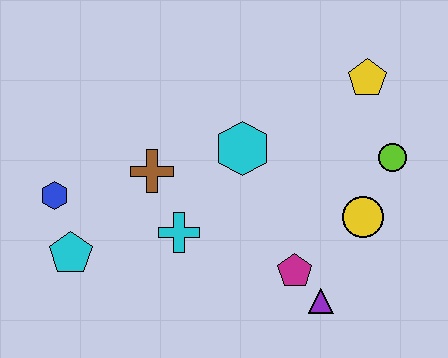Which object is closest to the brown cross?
The cyan cross is closest to the brown cross.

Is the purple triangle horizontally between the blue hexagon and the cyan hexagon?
No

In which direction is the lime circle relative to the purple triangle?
The lime circle is above the purple triangle.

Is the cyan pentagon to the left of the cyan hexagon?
Yes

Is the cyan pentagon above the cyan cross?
No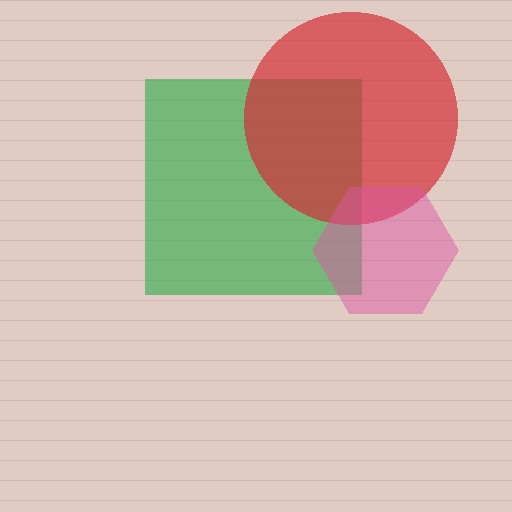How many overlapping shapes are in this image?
There are 3 overlapping shapes in the image.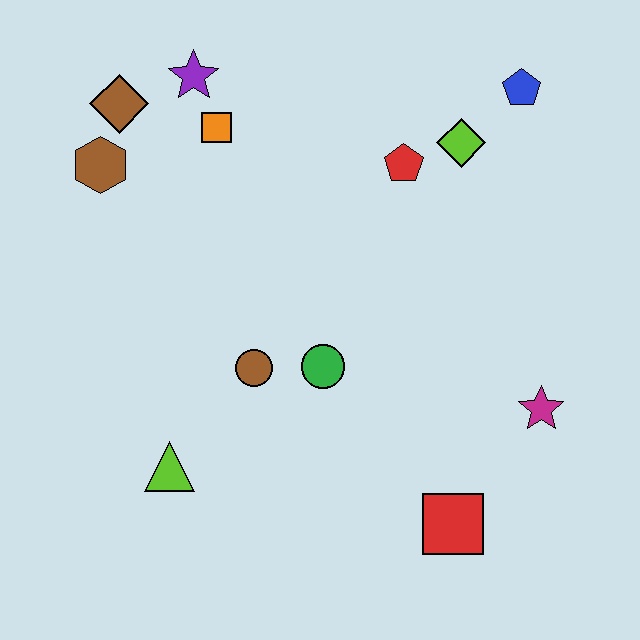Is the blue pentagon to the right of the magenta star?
No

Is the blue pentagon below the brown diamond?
No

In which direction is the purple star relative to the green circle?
The purple star is above the green circle.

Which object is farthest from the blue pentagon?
The lime triangle is farthest from the blue pentagon.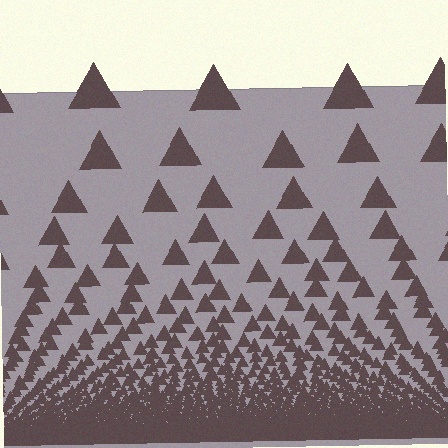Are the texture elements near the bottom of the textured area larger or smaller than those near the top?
Smaller. The gradient is inverted — elements near the bottom are smaller and denser.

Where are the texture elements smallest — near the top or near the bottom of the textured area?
Near the bottom.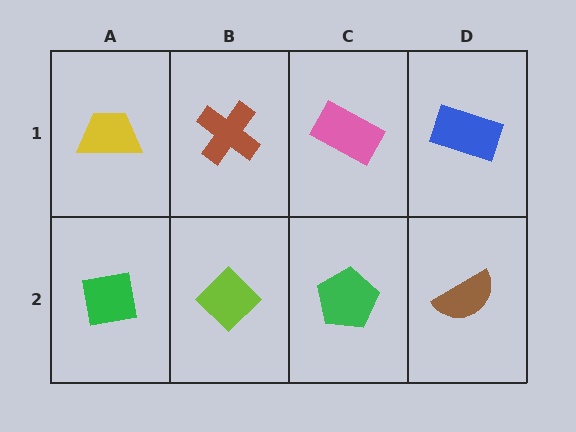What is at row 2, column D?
A brown semicircle.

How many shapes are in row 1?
4 shapes.